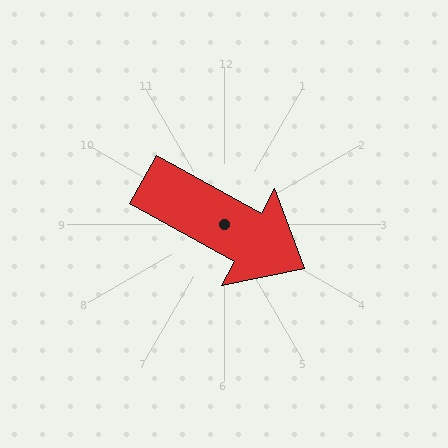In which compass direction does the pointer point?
Southeast.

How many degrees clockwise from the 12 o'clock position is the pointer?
Approximately 119 degrees.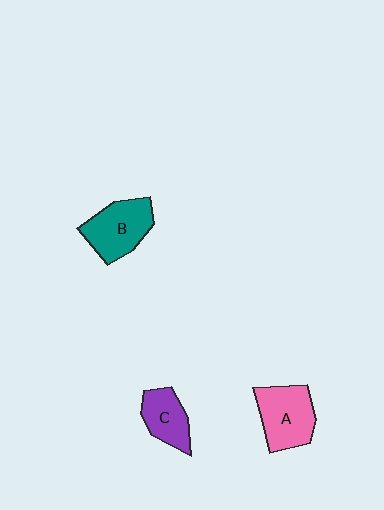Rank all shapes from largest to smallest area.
From largest to smallest: A (pink), B (teal), C (purple).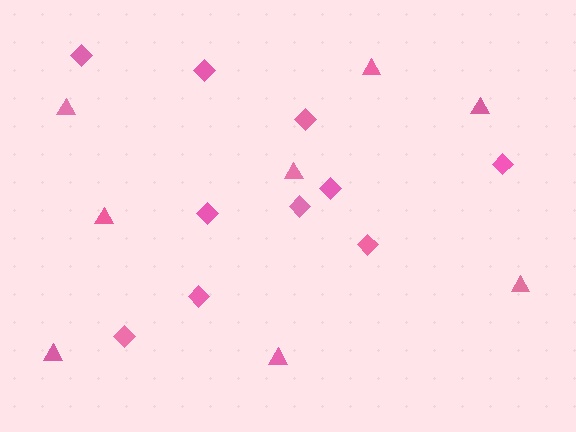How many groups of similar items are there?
There are 2 groups: one group of diamonds (10) and one group of triangles (8).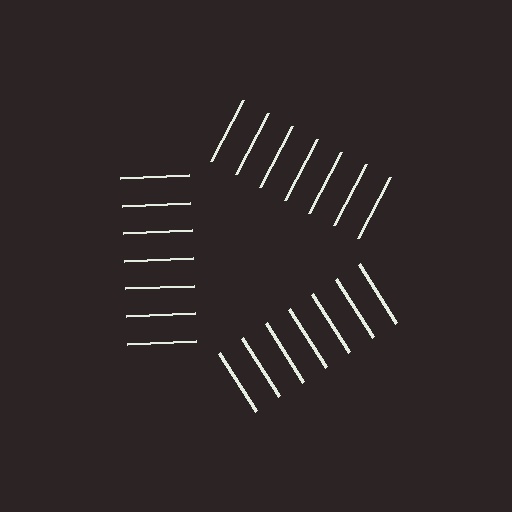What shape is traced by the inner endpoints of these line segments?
An illusory triangle — the line segments terminate on its edges but no continuous stroke is drawn.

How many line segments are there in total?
21 — 7 along each of the 3 edges.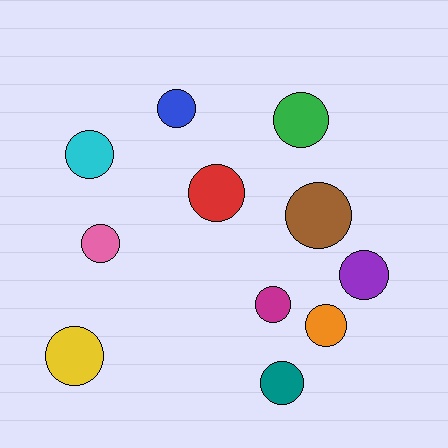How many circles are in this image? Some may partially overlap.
There are 11 circles.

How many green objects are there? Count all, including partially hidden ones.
There is 1 green object.